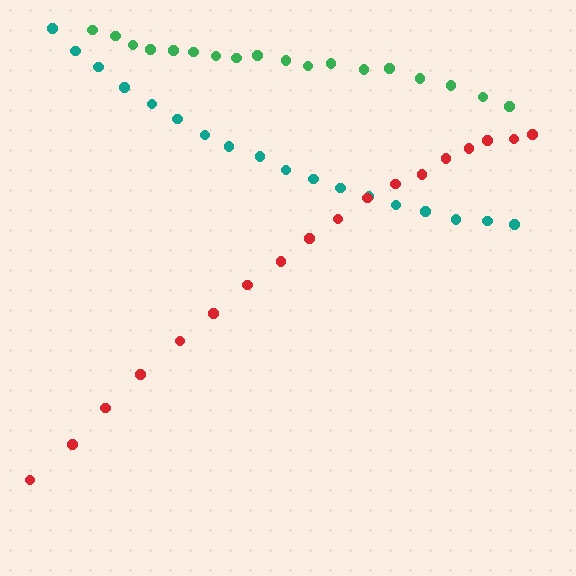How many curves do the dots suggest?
There are 3 distinct paths.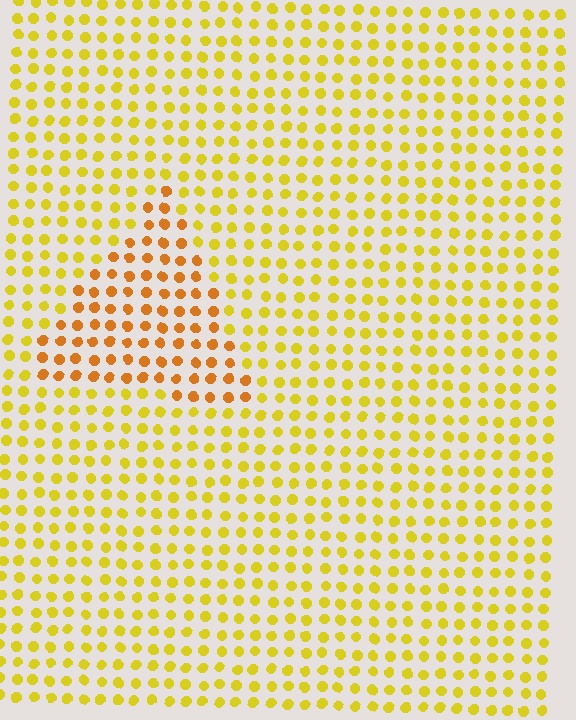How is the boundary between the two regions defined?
The boundary is defined purely by a slight shift in hue (about 28 degrees). Spacing, size, and orientation are identical on both sides.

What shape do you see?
I see a triangle.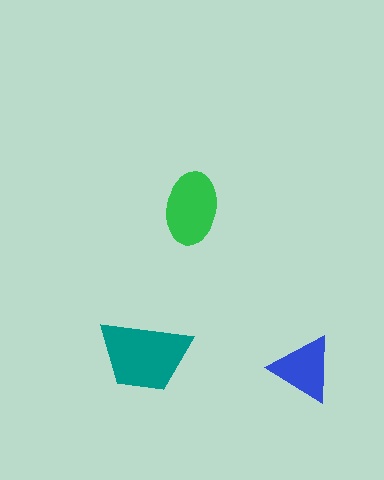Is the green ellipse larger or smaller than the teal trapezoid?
Smaller.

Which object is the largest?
The teal trapezoid.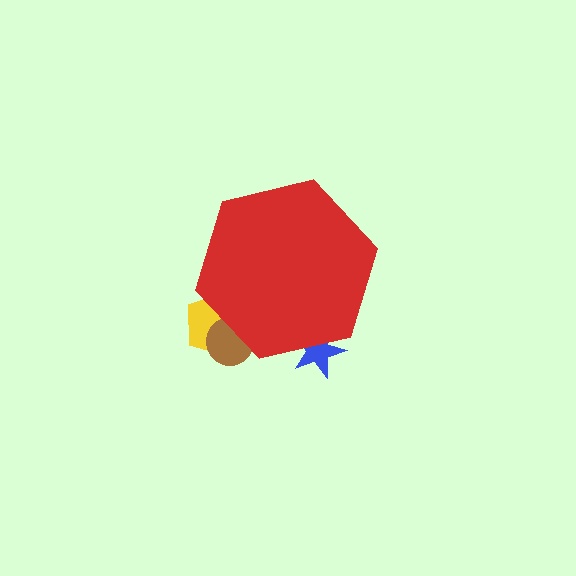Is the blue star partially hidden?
Yes, the blue star is partially hidden behind the red hexagon.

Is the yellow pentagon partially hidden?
Yes, the yellow pentagon is partially hidden behind the red hexagon.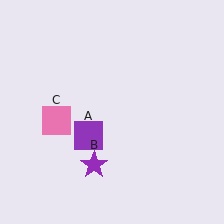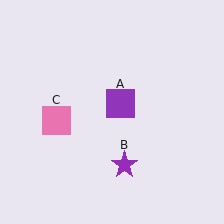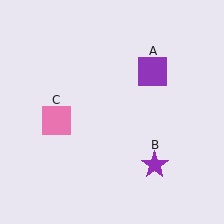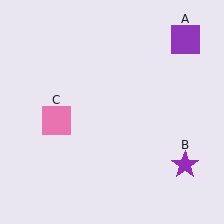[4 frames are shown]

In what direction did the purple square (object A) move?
The purple square (object A) moved up and to the right.